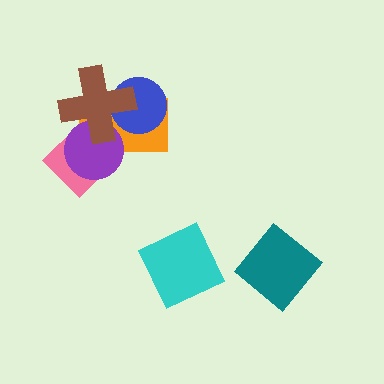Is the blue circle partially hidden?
Yes, it is partially covered by another shape.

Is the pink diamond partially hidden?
Yes, it is partially covered by another shape.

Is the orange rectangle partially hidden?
Yes, it is partially covered by another shape.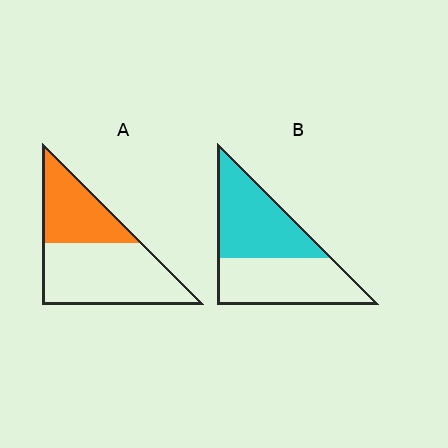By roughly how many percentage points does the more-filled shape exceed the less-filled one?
By roughly 10 percentage points (B over A).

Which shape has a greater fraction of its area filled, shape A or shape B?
Shape B.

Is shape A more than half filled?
No.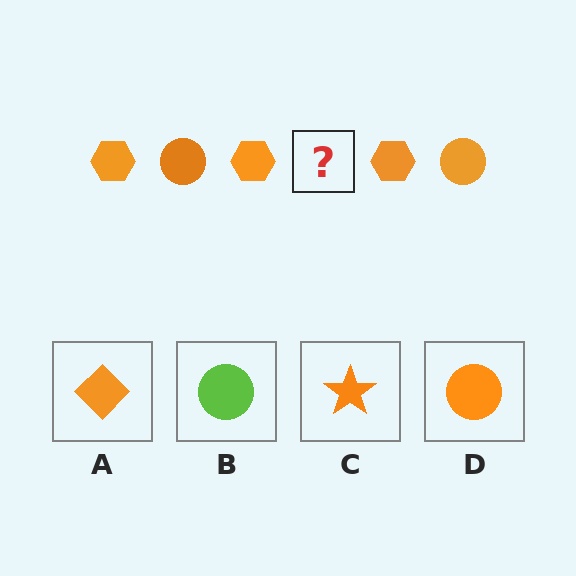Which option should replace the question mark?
Option D.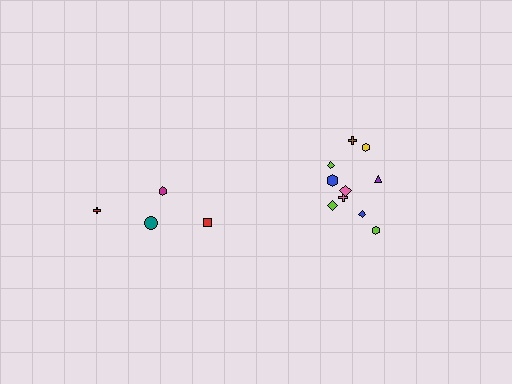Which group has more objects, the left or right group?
The right group.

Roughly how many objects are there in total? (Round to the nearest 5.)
Roughly 15 objects in total.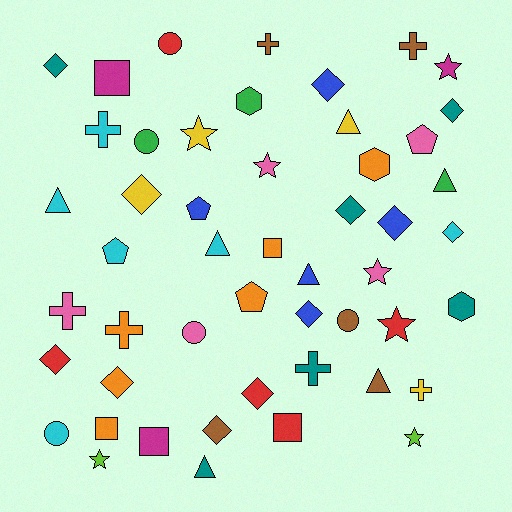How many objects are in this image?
There are 50 objects.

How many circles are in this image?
There are 5 circles.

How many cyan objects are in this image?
There are 6 cyan objects.